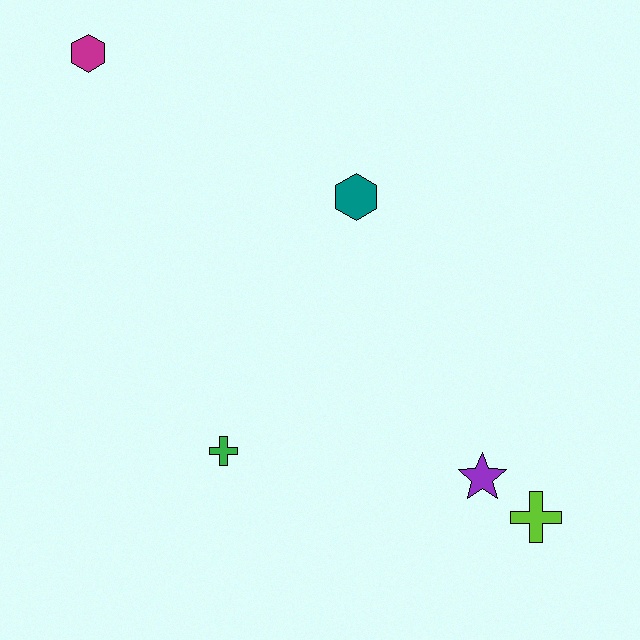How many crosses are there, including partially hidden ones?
There are 2 crosses.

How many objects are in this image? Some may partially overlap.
There are 5 objects.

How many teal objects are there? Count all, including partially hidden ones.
There is 1 teal object.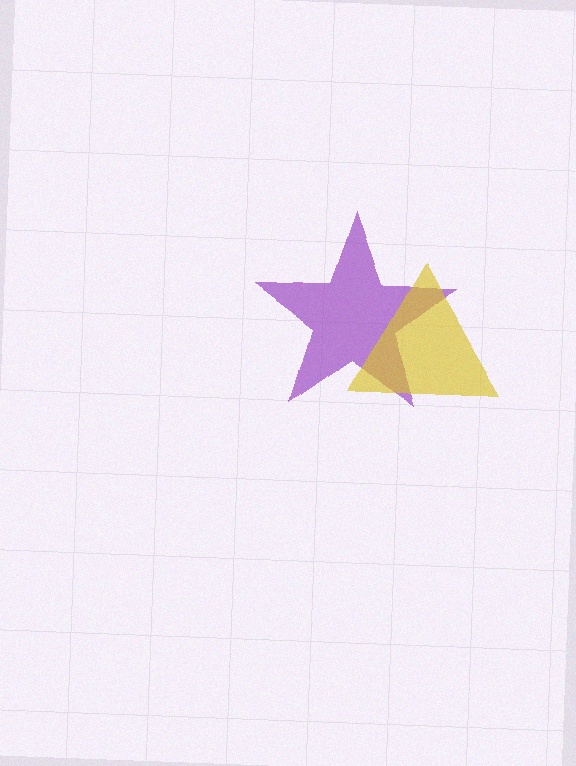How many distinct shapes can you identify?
There are 2 distinct shapes: a purple star, a yellow triangle.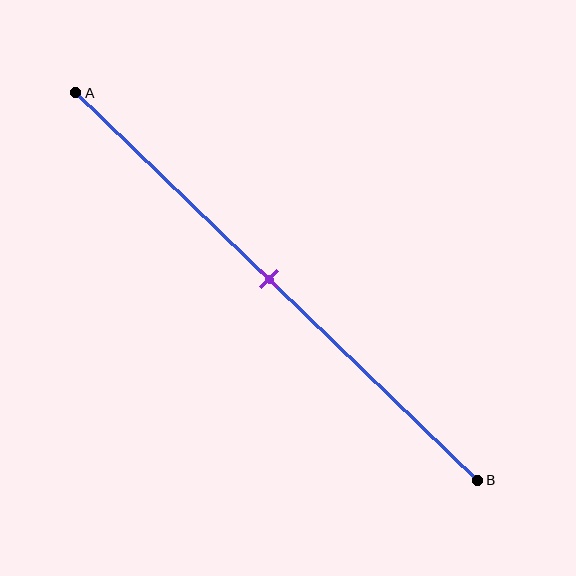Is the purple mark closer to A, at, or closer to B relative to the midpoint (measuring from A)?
The purple mark is approximately at the midpoint of segment AB.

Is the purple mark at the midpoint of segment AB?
Yes, the mark is approximately at the midpoint.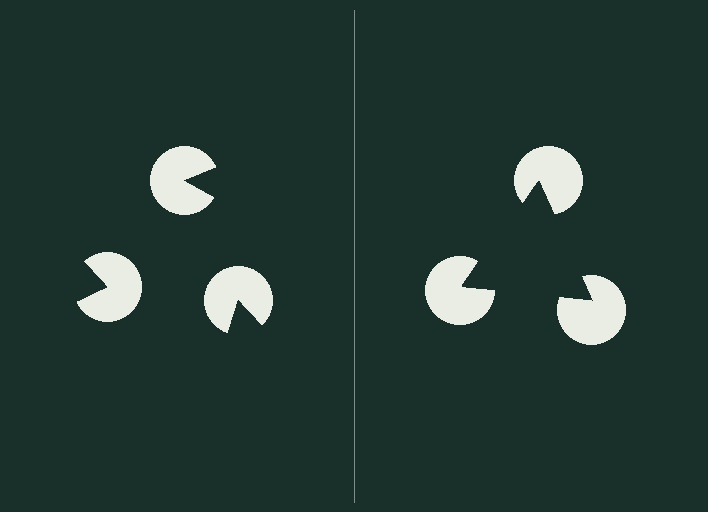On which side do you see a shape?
An illusory triangle appears on the right side. On the left side the wedge cuts are rotated, so no coherent shape forms.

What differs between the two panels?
The pac-man discs are positioned identically on both sides; only the wedge orientations differ. On the right they align to a triangle; on the left they are misaligned.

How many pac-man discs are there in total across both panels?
6 — 3 on each side.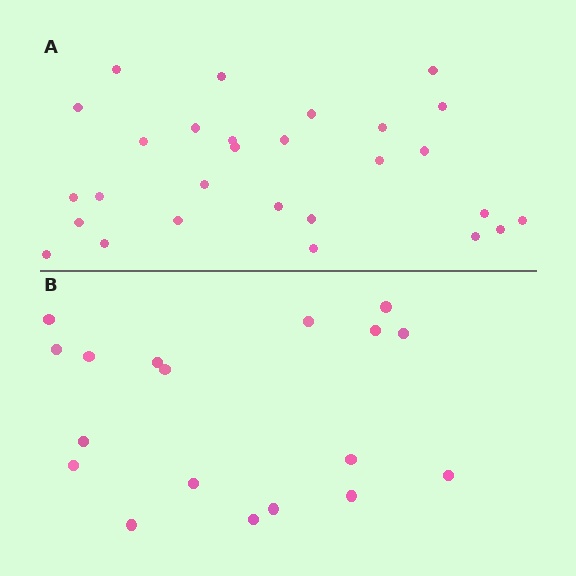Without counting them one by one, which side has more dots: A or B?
Region A (the top region) has more dots.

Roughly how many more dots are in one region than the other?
Region A has roughly 10 or so more dots than region B.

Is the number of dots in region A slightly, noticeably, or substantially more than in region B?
Region A has substantially more. The ratio is roughly 1.6 to 1.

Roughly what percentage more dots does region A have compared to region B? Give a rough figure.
About 55% more.